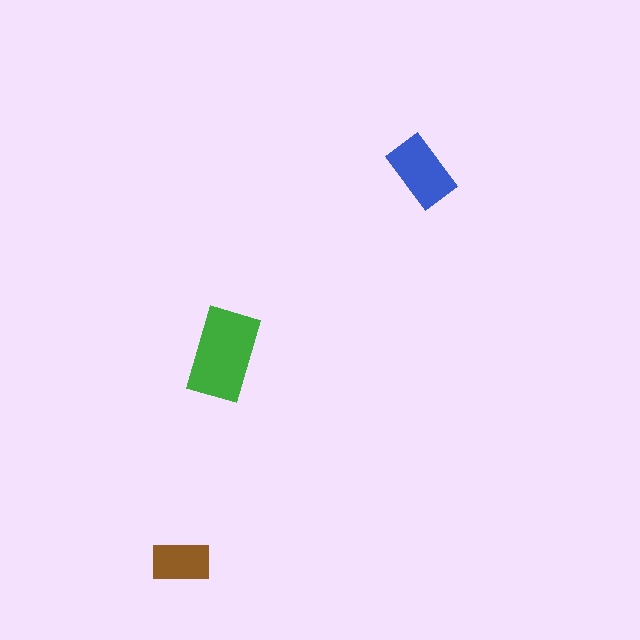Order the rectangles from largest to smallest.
the green one, the blue one, the brown one.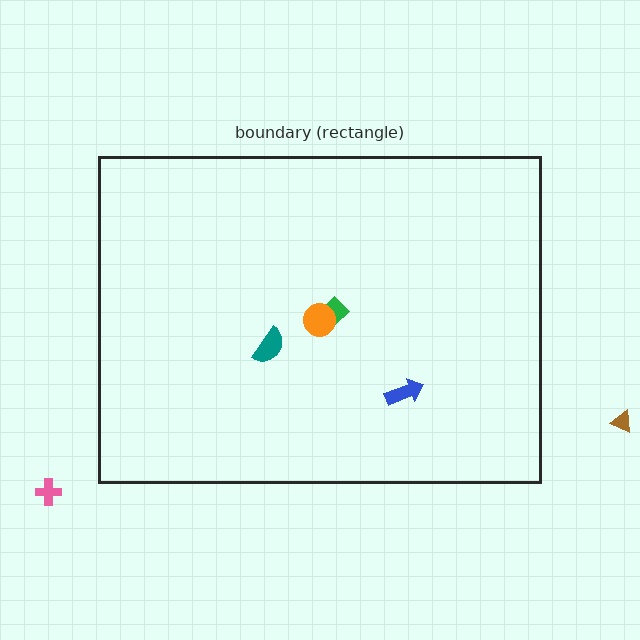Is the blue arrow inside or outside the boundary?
Inside.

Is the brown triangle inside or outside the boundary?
Outside.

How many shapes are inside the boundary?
4 inside, 2 outside.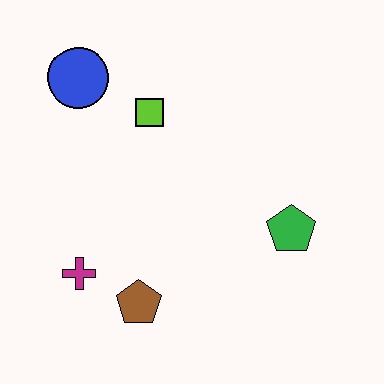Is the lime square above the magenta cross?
Yes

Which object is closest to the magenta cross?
The brown pentagon is closest to the magenta cross.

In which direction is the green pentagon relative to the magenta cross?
The green pentagon is to the right of the magenta cross.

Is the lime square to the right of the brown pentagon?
Yes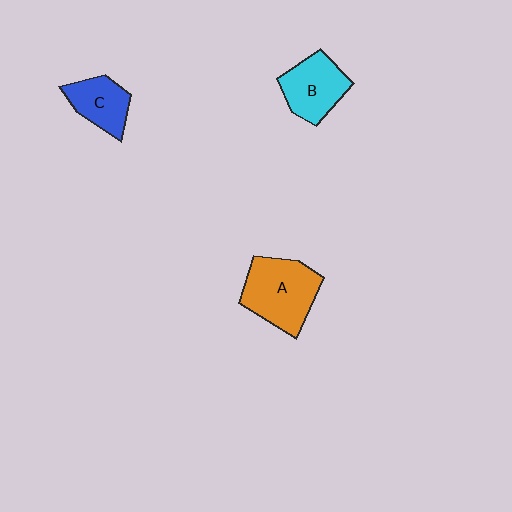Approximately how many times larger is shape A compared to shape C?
Approximately 1.7 times.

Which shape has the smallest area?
Shape C (blue).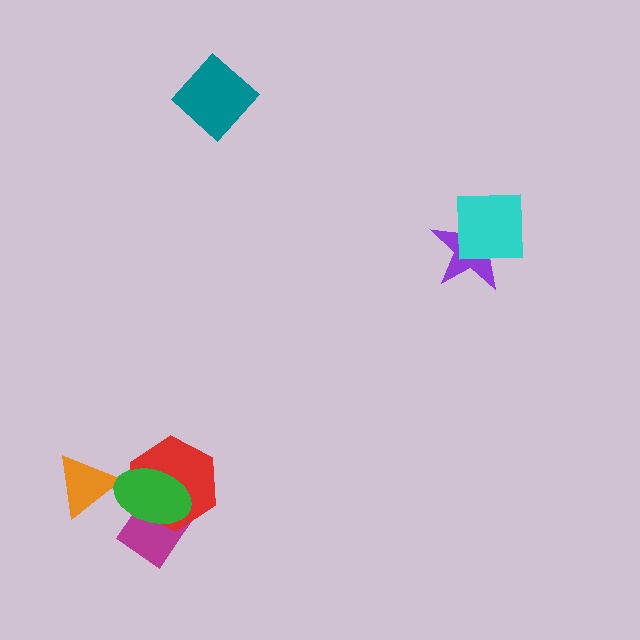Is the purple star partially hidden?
Yes, it is partially covered by another shape.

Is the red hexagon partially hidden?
Yes, it is partially covered by another shape.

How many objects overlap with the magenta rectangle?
2 objects overlap with the magenta rectangle.